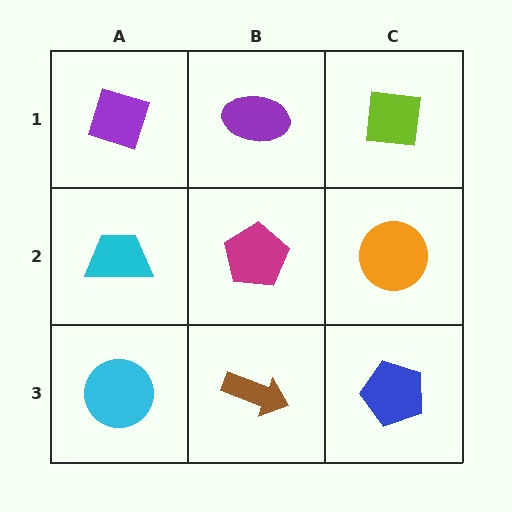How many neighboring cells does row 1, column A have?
2.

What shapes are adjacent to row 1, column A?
A cyan trapezoid (row 2, column A), a purple ellipse (row 1, column B).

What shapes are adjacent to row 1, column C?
An orange circle (row 2, column C), a purple ellipse (row 1, column B).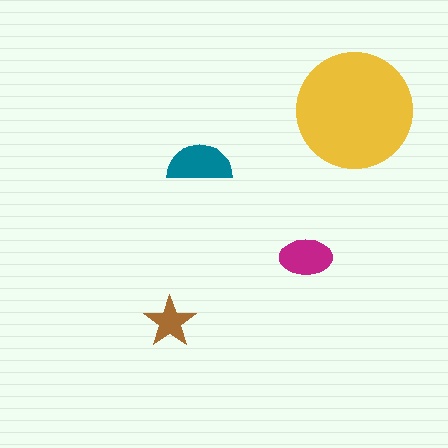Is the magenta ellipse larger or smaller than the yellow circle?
Smaller.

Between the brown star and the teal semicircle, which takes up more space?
The teal semicircle.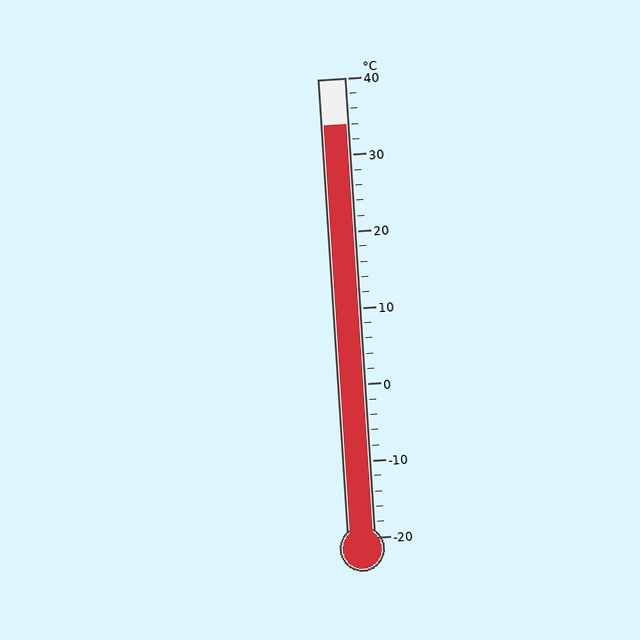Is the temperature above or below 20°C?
The temperature is above 20°C.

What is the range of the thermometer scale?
The thermometer scale ranges from -20°C to 40°C.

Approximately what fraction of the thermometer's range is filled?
The thermometer is filled to approximately 90% of its range.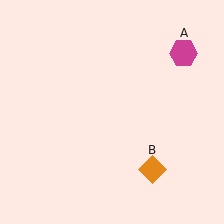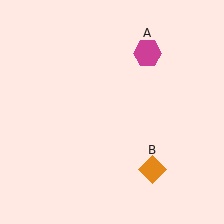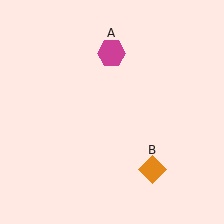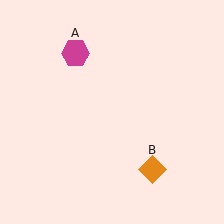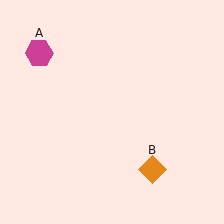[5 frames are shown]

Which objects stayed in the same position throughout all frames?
Orange diamond (object B) remained stationary.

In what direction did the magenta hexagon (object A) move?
The magenta hexagon (object A) moved left.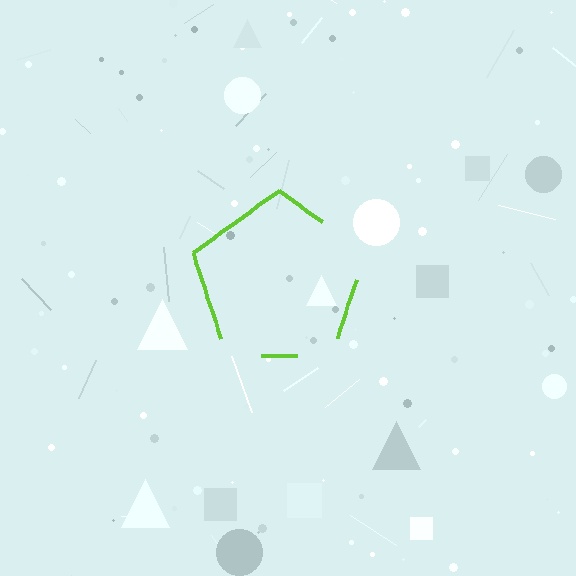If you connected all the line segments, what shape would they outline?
They would outline a pentagon.